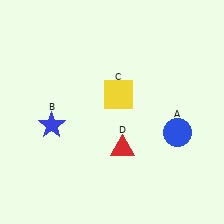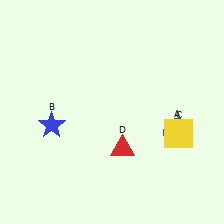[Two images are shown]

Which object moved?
The yellow square (C) moved right.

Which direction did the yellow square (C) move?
The yellow square (C) moved right.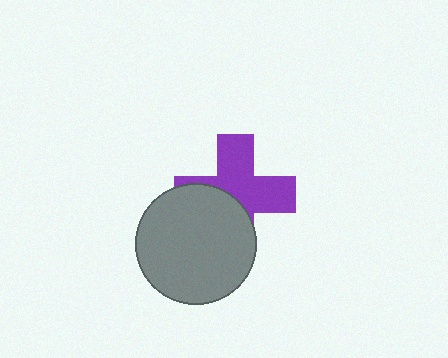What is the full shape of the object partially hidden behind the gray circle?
The partially hidden object is a purple cross.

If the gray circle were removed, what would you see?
You would see the complete purple cross.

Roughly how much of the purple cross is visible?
About half of it is visible (roughly 57%).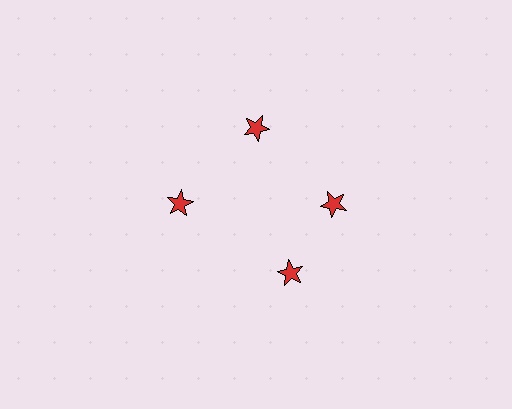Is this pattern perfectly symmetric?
No. The 4 red stars are arranged in a ring, but one element near the 6 o'clock position is rotated out of alignment along the ring, breaking the 4-fold rotational symmetry.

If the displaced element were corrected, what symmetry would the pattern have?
It would have 4-fold rotational symmetry — the pattern would map onto itself every 90 degrees.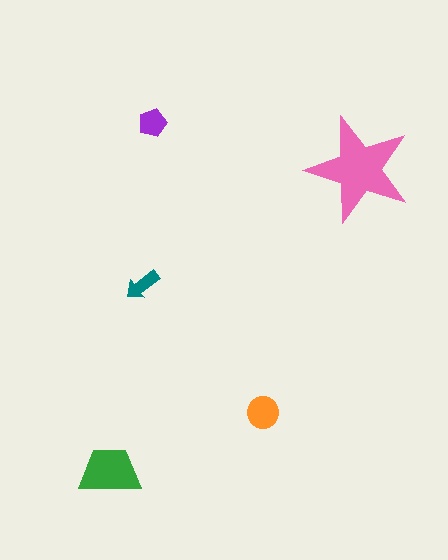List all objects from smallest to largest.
The teal arrow, the purple pentagon, the orange circle, the green trapezoid, the pink star.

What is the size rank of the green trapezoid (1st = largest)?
2nd.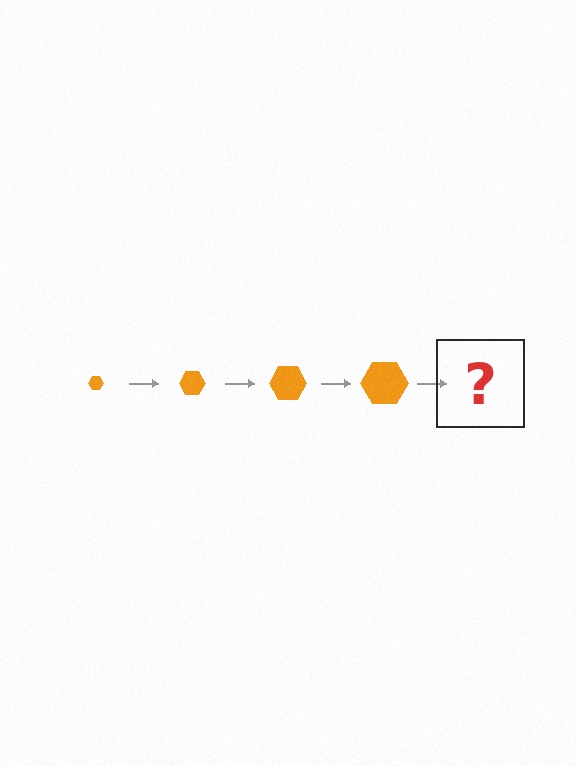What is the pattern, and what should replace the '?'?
The pattern is that the hexagon gets progressively larger each step. The '?' should be an orange hexagon, larger than the previous one.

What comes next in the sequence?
The next element should be an orange hexagon, larger than the previous one.